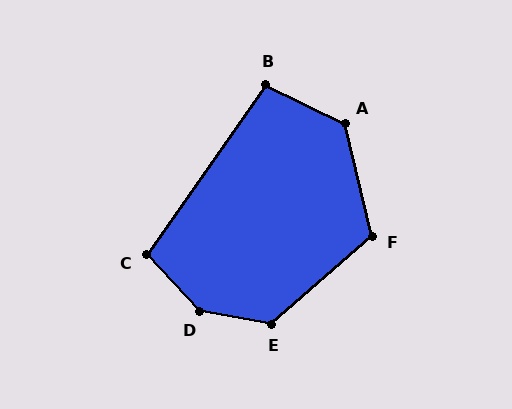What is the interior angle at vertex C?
Approximately 102 degrees (obtuse).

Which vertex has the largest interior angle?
D, at approximately 144 degrees.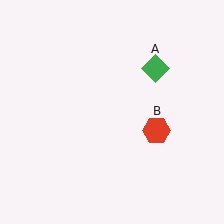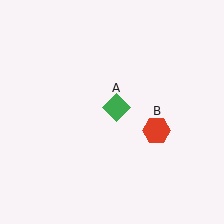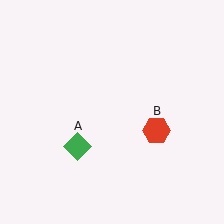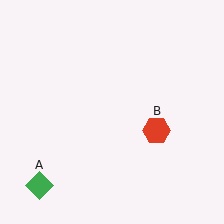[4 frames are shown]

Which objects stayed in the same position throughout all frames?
Red hexagon (object B) remained stationary.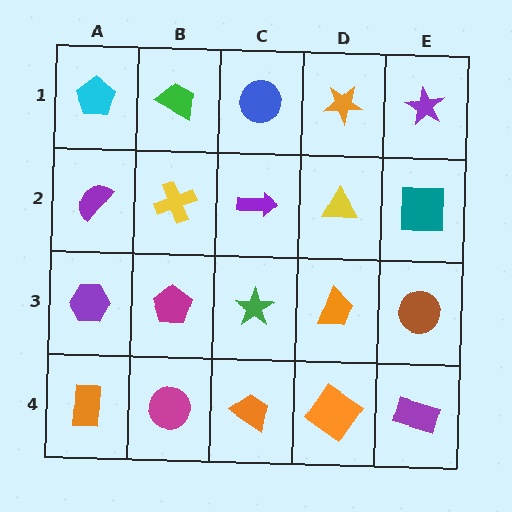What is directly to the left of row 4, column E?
An orange diamond.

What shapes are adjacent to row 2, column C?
A blue circle (row 1, column C), a green star (row 3, column C), a yellow cross (row 2, column B), a yellow triangle (row 2, column D).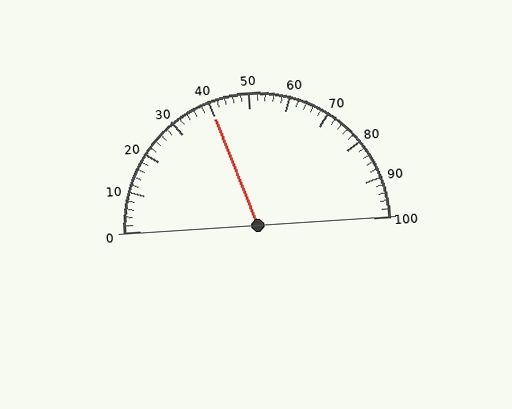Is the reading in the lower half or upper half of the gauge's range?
The reading is in the lower half of the range (0 to 100).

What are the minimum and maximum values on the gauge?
The gauge ranges from 0 to 100.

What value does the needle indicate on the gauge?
The needle indicates approximately 40.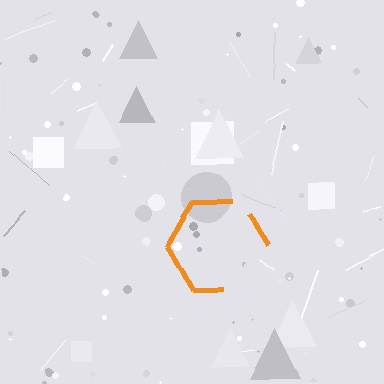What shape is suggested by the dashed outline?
The dashed outline suggests a hexagon.